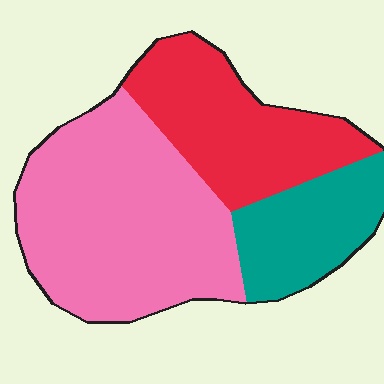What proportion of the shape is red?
Red takes up about one third (1/3) of the shape.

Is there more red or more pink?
Pink.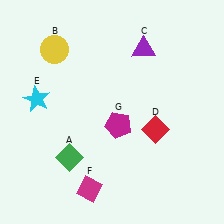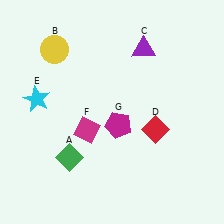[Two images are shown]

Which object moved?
The magenta diamond (F) moved up.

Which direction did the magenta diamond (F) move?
The magenta diamond (F) moved up.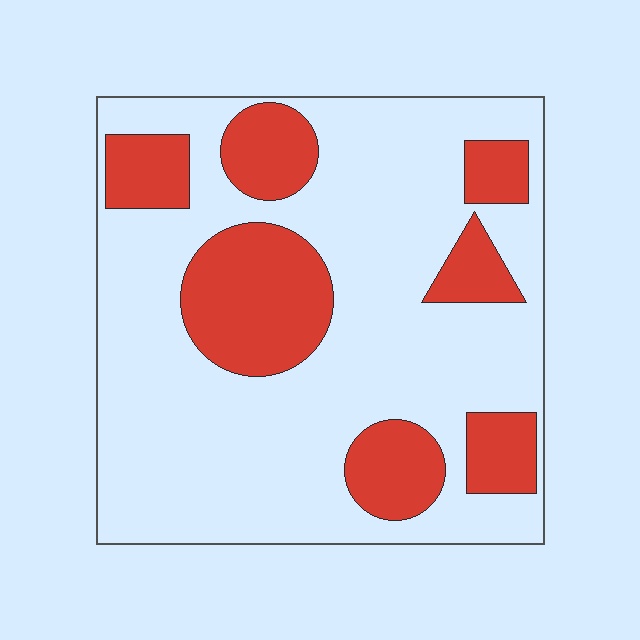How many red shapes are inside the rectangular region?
7.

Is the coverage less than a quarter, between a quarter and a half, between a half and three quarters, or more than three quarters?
Between a quarter and a half.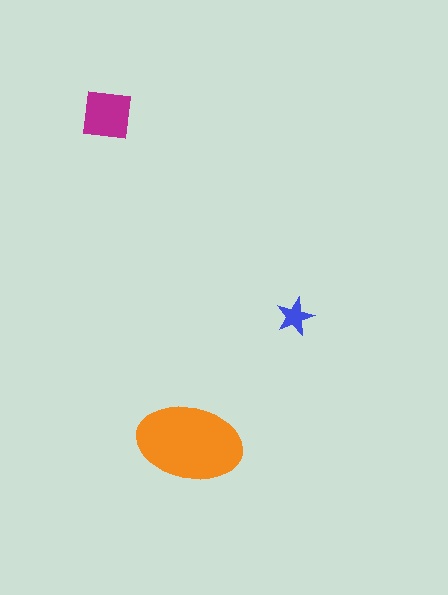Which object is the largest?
The orange ellipse.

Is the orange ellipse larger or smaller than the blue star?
Larger.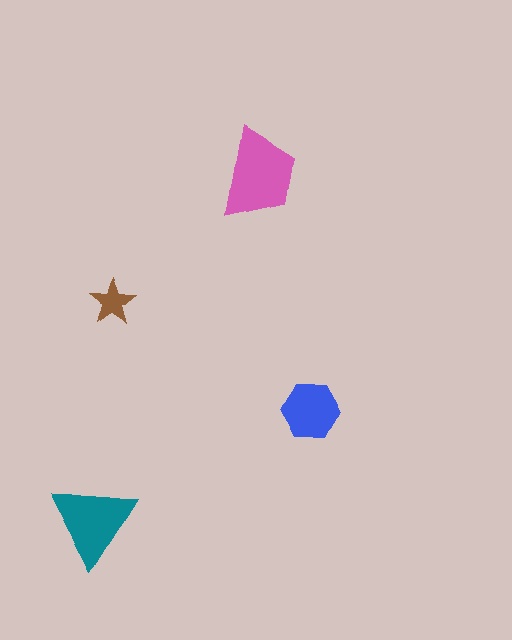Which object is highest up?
The pink trapezoid is topmost.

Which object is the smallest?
The brown star.